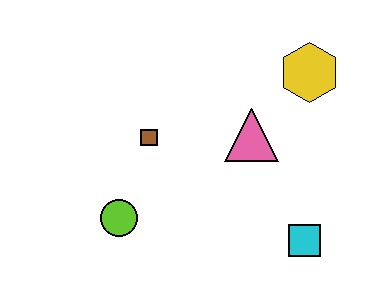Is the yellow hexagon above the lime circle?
Yes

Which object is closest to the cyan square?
The pink triangle is closest to the cyan square.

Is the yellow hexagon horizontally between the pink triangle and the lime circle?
No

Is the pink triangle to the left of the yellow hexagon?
Yes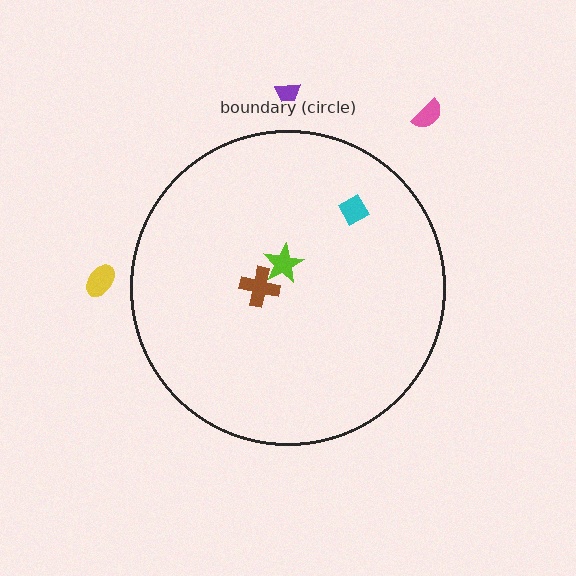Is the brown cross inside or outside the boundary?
Inside.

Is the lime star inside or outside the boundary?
Inside.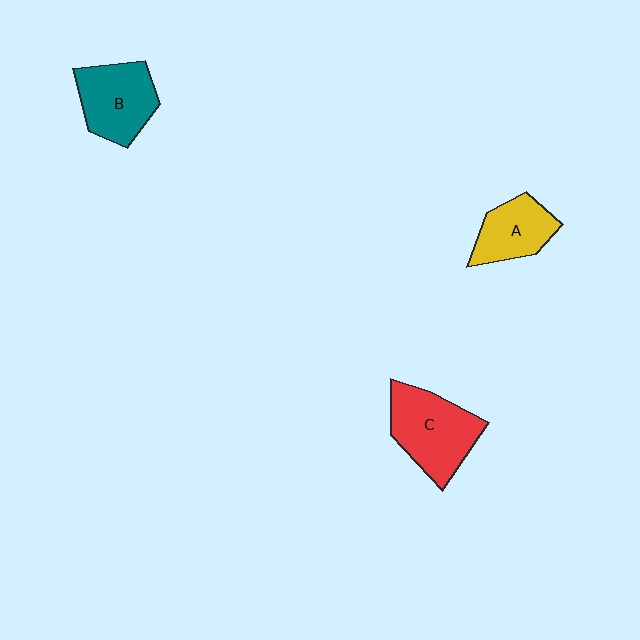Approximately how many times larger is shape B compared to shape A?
Approximately 1.3 times.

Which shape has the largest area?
Shape C (red).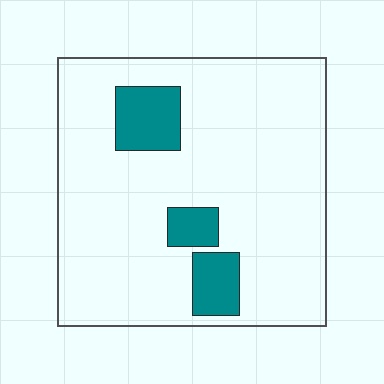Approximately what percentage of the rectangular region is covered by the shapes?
Approximately 15%.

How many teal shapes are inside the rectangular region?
3.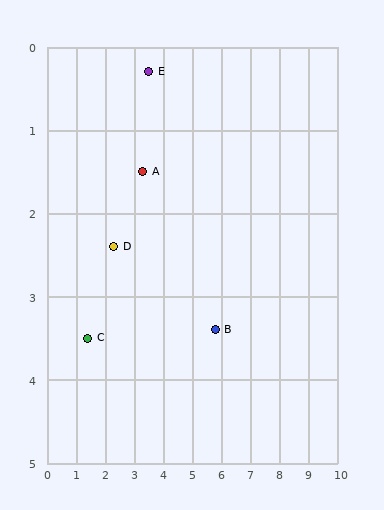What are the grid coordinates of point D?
Point D is at approximately (2.3, 2.4).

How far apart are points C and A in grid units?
Points C and A are about 2.8 grid units apart.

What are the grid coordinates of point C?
Point C is at approximately (1.4, 3.5).